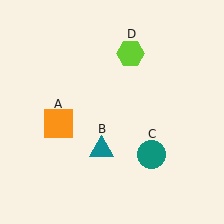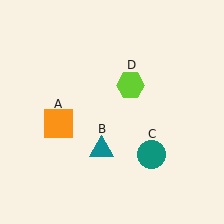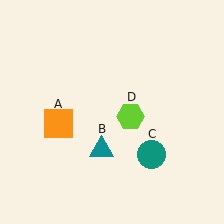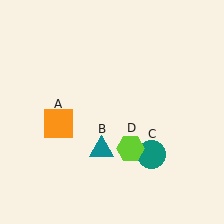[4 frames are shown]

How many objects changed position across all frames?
1 object changed position: lime hexagon (object D).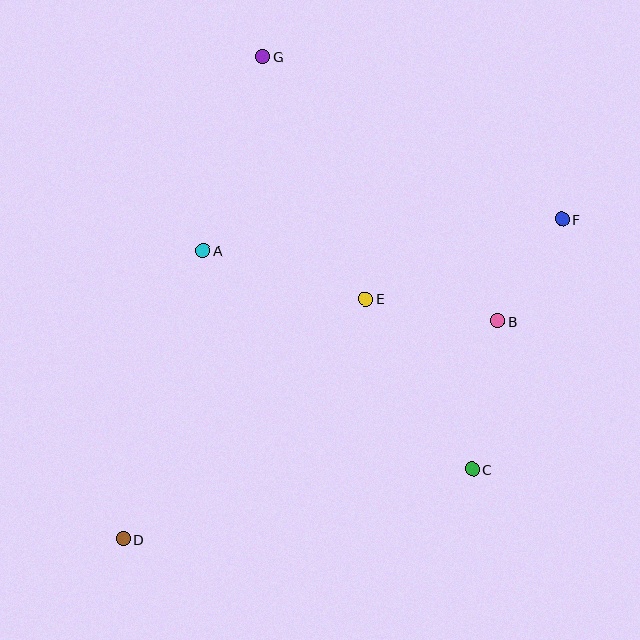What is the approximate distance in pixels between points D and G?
The distance between D and G is approximately 502 pixels.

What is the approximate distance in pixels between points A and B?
The distance between A and B is approximately 303 pixels.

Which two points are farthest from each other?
Points D and F are farthest from each other.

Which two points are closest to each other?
Points B and F are closest to each other.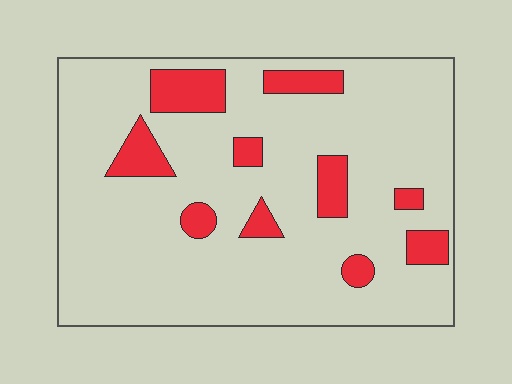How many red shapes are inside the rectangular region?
10.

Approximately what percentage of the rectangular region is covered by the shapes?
Approximately 15%.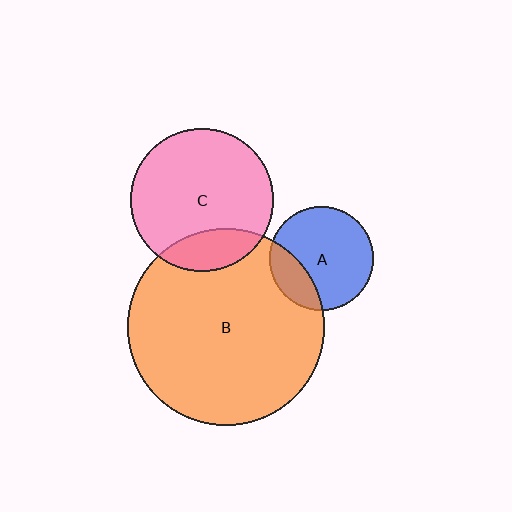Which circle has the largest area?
Circle B (orange).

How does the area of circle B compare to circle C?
Approximately 1.9 times.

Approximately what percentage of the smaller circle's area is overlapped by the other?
Approximately 25%.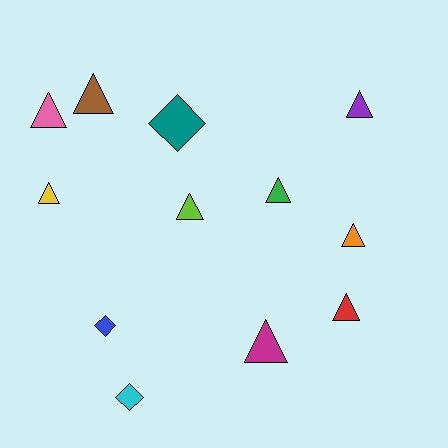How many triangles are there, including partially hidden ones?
There are 9 triangles.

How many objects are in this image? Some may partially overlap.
There are 12 objects.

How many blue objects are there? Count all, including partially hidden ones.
There is 1 blue object.